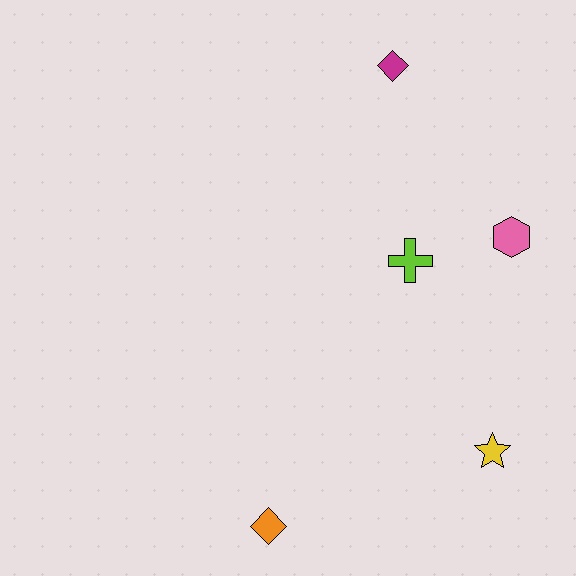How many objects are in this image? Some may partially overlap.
There are 5 objects.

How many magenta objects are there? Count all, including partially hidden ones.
There is 1 magenta object.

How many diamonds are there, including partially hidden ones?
There are 2 diamonds.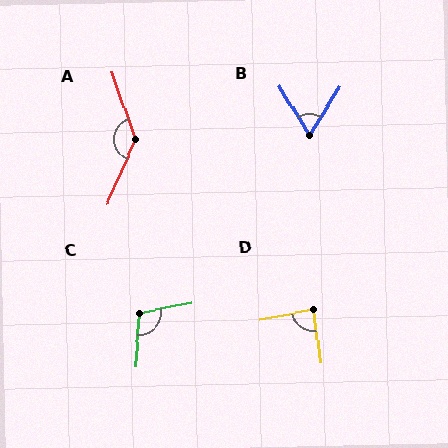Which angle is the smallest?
B, at approximately 63 degrees.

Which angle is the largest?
A, at approximately 136 degrees.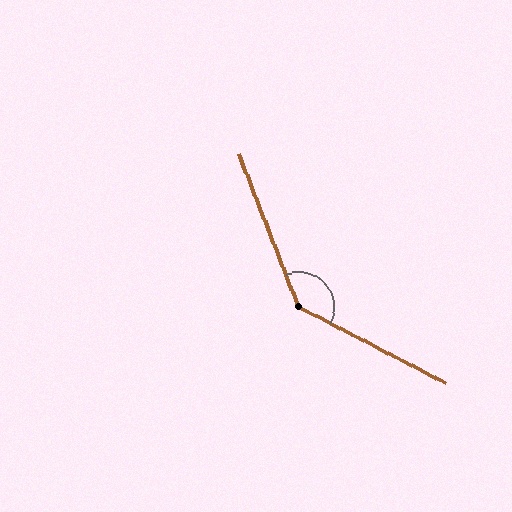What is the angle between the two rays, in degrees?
Approximately 139 degrees.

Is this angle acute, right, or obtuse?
It is obtuse.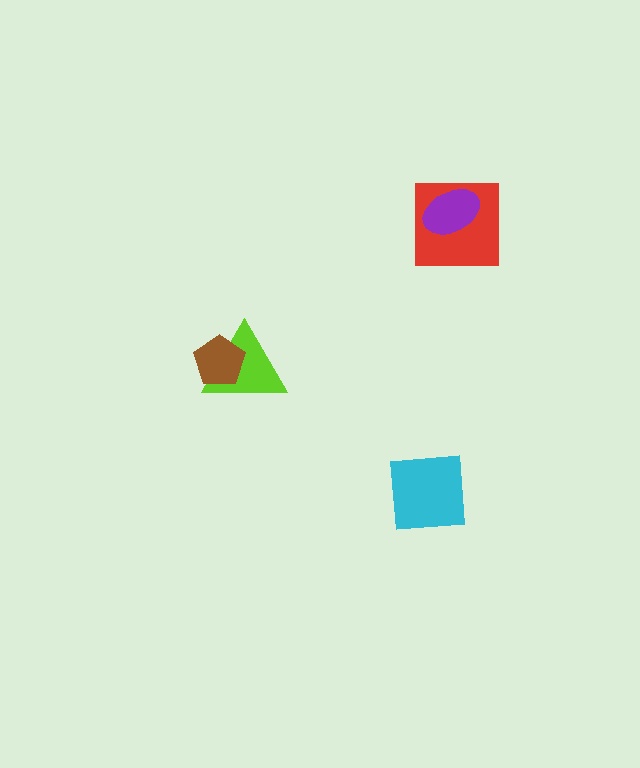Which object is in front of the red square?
The purple ellipse is in front of the red square.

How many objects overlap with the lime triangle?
1 object overlaps with the lime triangle.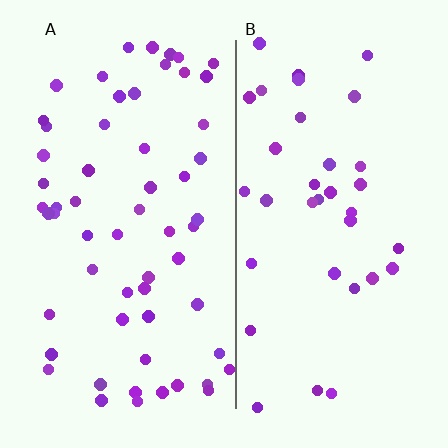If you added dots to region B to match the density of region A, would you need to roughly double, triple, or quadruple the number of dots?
Approximately double.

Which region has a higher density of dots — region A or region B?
A (the left).